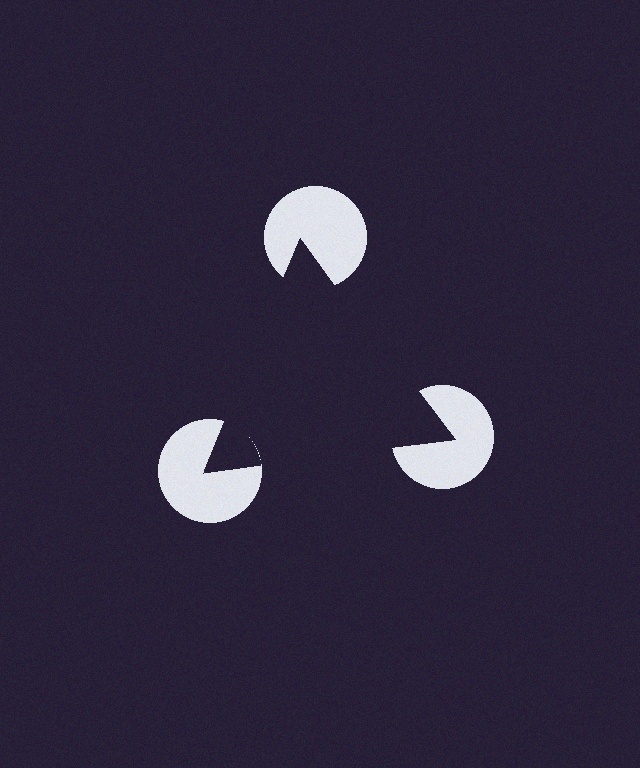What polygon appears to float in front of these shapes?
An illusory triangle — its edges are inferred from the aligned wedge cuts in the pac-man discs, not physically drawn.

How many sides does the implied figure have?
3 sides.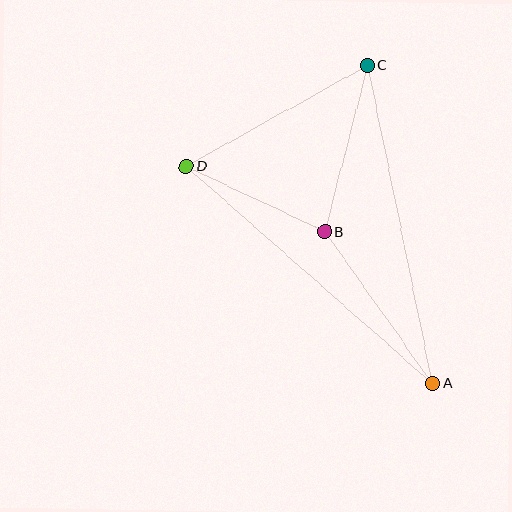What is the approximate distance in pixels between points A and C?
The distance between A and C is approximately 325 pixels.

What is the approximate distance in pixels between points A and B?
The distance between A and B is approximately 186 pixels.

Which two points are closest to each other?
Points B and D are closest to each other.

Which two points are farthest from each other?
Points A and D are farthest from each other.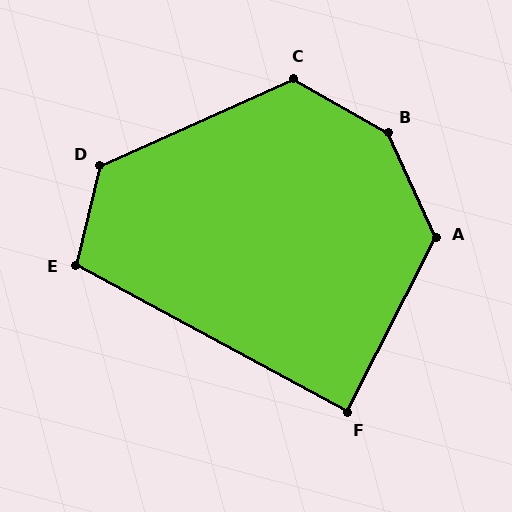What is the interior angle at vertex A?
Approximately 129 degrees (obtuse).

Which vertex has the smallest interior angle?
F, at approximately 89 degrees.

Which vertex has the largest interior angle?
B, at approximately 144 degrees.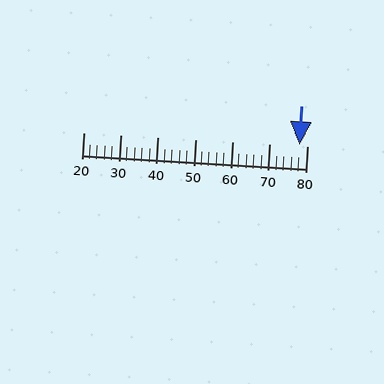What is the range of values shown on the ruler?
The ruler shows values from 20 to 80.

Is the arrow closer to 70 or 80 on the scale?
The arrow is closer to 80.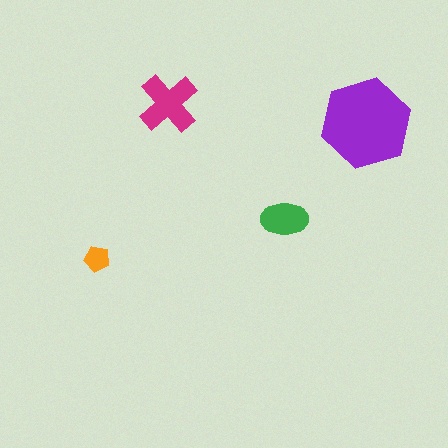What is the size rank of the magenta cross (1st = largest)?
2nd.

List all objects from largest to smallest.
The purple hexagon, the magenta cross, the green ellipse, the orange pentagon.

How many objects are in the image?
There are 4 objects in the image.